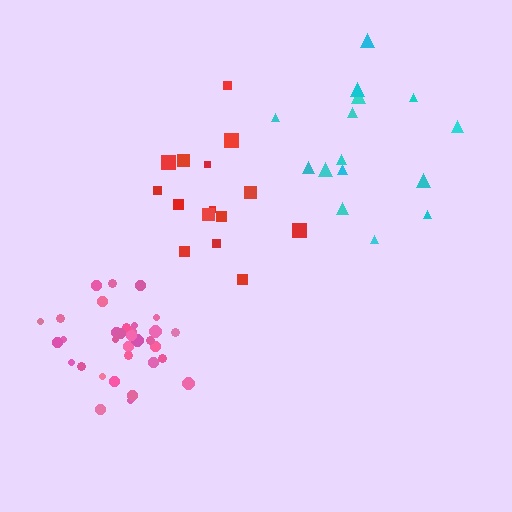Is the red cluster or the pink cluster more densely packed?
Pink.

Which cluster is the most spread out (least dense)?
Cyan.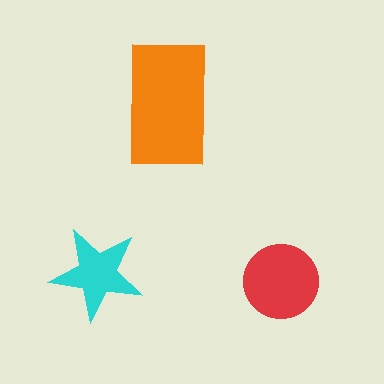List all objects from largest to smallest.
The orange rectangle, the red circle, the cyan star.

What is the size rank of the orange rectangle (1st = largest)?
1st.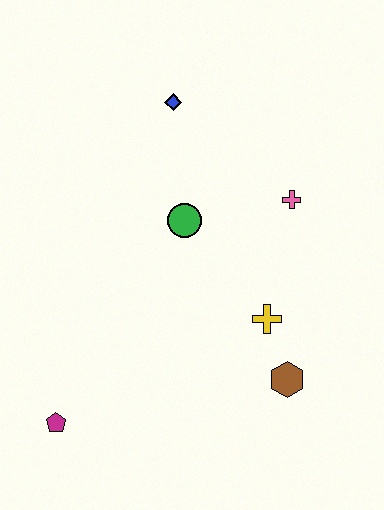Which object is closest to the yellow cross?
The brown hexagon is closest to the yellow cross.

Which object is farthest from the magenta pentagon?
The blue diamond is farthest from the magenta pentagon.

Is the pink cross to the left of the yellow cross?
No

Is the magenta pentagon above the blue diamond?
No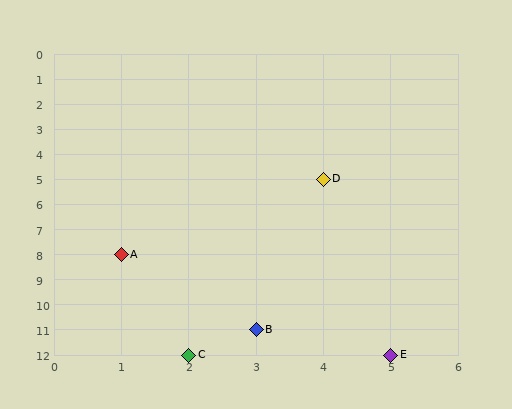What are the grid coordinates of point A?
Point A is at grid coordinates (1, 8).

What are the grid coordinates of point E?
Point E is at grid coordinates (5, 12).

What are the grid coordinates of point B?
Point B is at grid coordinates (3, 11).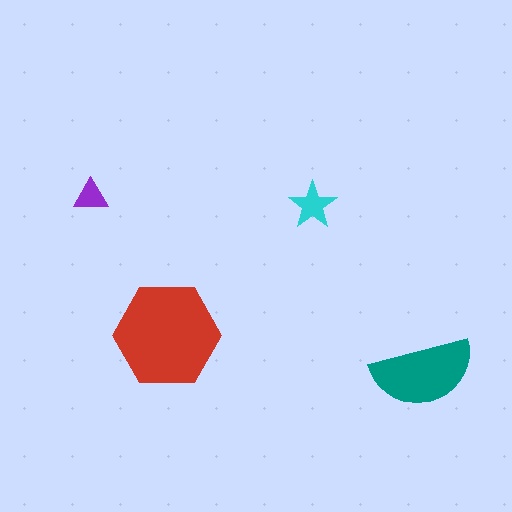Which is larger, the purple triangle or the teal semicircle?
The teal semicircle.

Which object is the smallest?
The purple triangle.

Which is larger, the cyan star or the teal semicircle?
The teal semicircle.